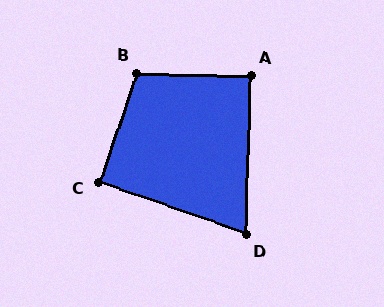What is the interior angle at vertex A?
Approximately 89 degrees (approximately right).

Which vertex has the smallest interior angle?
D, at approximately 72 degrees.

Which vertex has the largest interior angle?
B, at approximately 108 degrees.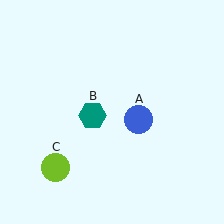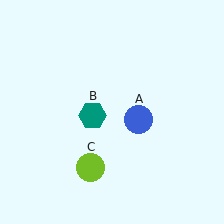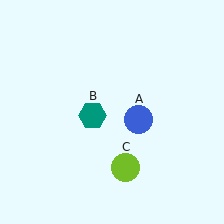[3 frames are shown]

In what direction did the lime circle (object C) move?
The lime circle (object C) moved right.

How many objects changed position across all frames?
1 object changed position: lime circle (object C).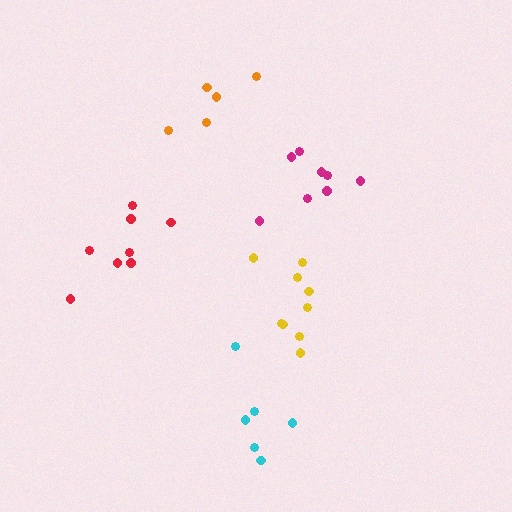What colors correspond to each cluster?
The clusters are colored: orange, cyan, magenta, red, yellow.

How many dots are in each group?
Group 1: 5 dots, Group 2: 6 dots, Group 3: 8 dots, Group 4: 8 dots, Group 5: 9 dots (36 total).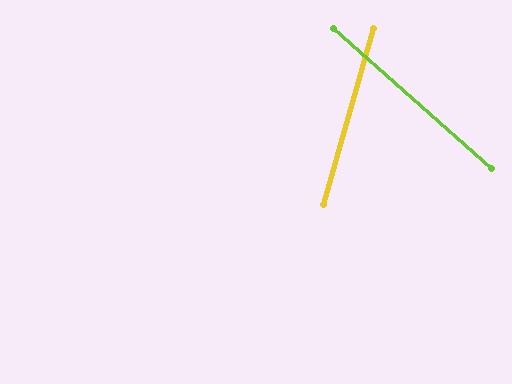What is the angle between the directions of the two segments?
Approximately 64 degrees.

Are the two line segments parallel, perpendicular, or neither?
Neither parallel nor perpendicular — they differ by about 64°.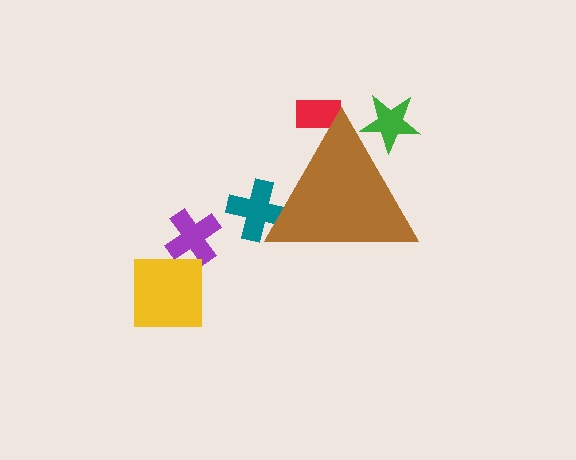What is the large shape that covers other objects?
A brown triangle.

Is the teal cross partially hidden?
Yes, the teal cross is partially hidden behind the brown triangle.